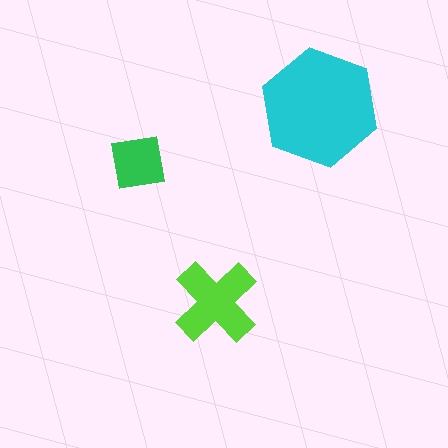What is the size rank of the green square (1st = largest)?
3rd.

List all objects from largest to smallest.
The cyan hexagon, the lime cross, the green square.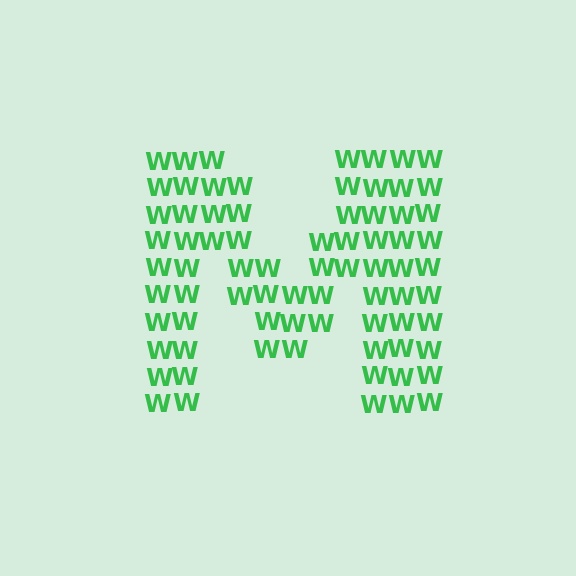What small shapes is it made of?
It is made of small letter W's.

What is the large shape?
The large shape is the letter M.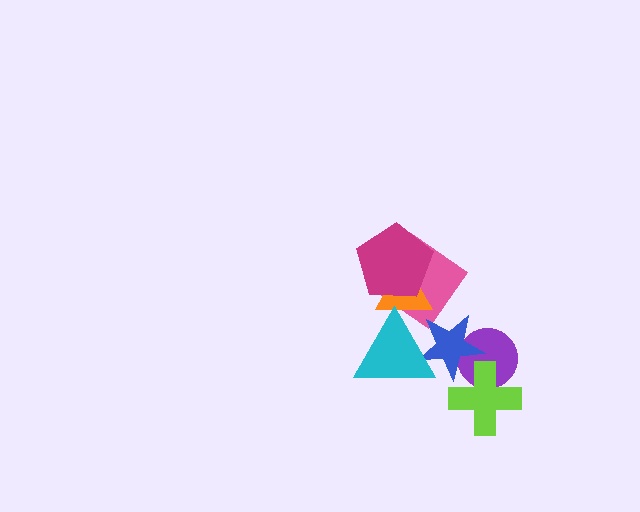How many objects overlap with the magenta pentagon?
2 objects overlap with the magenta pentagon.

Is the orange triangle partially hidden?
Yes, it is partially covered by another shape.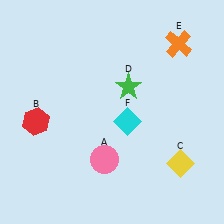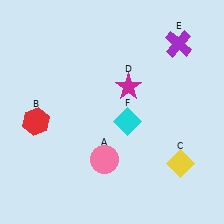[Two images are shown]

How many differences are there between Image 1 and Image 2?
There are 2 differences between the two images.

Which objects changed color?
D changed from green to magenta. E changed from orange to purple.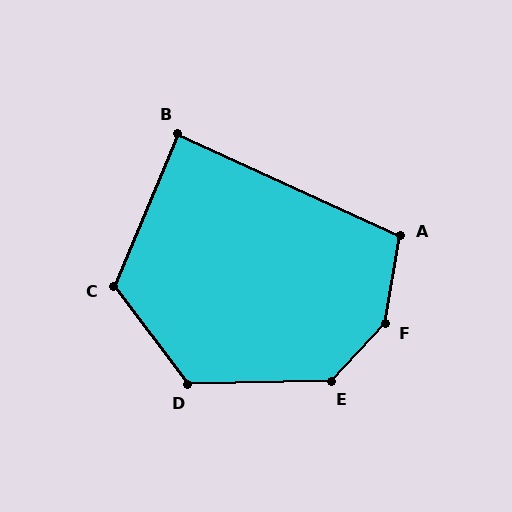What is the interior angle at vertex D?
Approximately 126 degrees (obtuse).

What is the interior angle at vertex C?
Approximately 120 degrees (obtuse).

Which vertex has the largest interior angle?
F, at approximately 146 degrees.